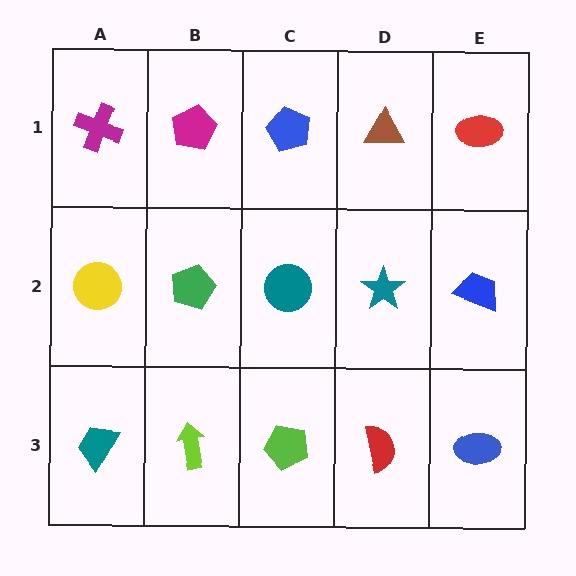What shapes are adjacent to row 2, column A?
A magenta cross (row 1, column A), a teal trapezoid (row 3, column A), a green pentagon (row 2, column B).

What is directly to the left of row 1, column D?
A blue pentagon.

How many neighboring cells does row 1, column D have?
3.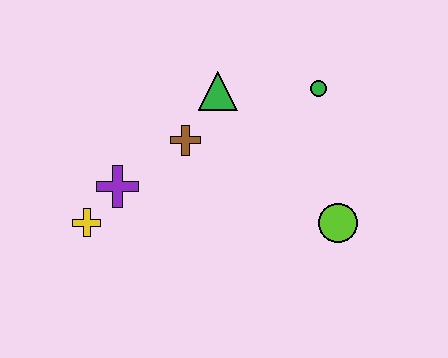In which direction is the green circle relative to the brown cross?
The green circle is to the right of the brown cross.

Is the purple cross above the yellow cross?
Yes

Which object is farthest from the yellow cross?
The green circle is farthest from the yellow cross.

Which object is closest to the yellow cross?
The purple cross is closest to the yellow cross.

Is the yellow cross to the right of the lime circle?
No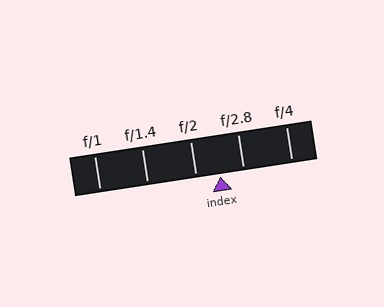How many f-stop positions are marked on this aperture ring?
There are 5 f-stop positions marked.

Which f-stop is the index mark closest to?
The index mark is closest to f/2.8.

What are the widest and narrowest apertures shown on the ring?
The widest aperture shown is f/1 and the narrowest is f/4.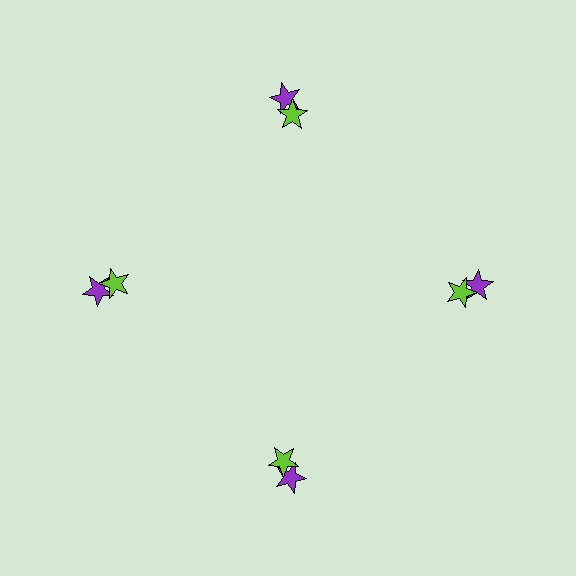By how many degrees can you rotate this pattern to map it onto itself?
The pattern maps onto itself every 90 degrees of rotation.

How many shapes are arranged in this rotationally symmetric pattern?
There are 8 shapes, arranged in 4 groups of 2.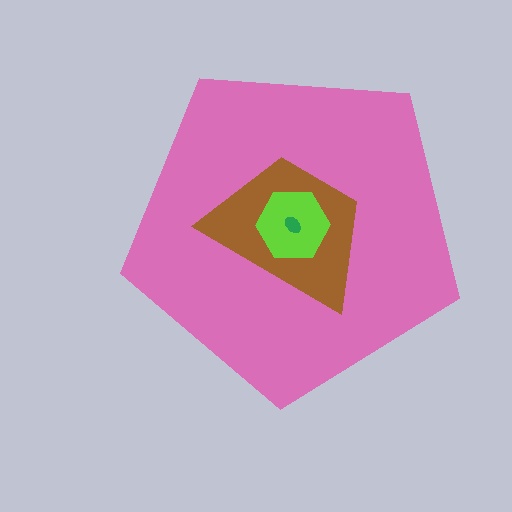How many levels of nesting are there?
4.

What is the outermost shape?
The pink pentagon.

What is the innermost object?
The green ellipse.